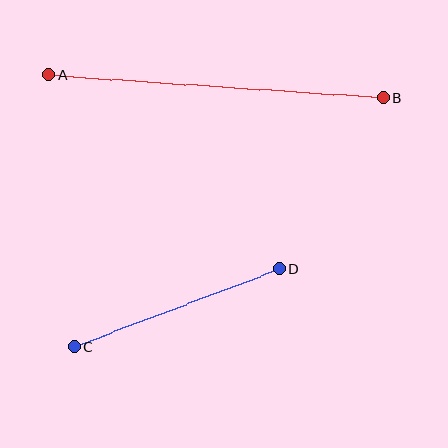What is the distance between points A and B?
The distance is approximately 336 pixels.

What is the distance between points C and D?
The distance is approximately 219 pixels.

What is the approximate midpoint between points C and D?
The midpoint is at approximately (176, 308) pixels.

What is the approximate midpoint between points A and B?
The midpoint is at approximately (216, 86) pixels.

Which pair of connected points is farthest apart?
Points A and B are farthest apart.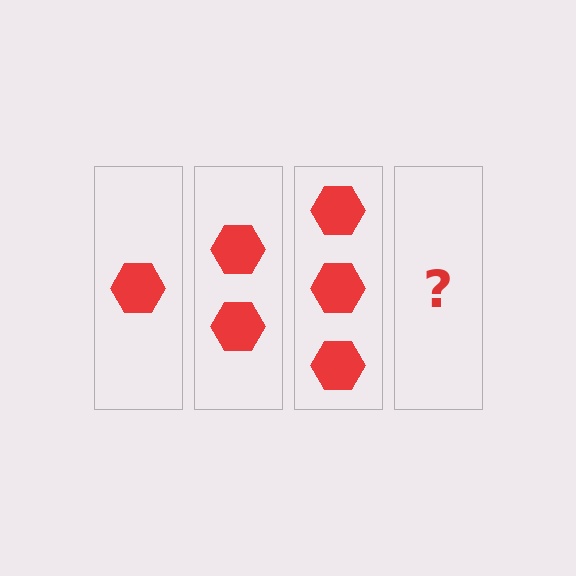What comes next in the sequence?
The next element should be 4 hexagons.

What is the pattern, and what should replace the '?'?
The pattern is that each step adds one more hexagon. The '?' should be 4 hexagons.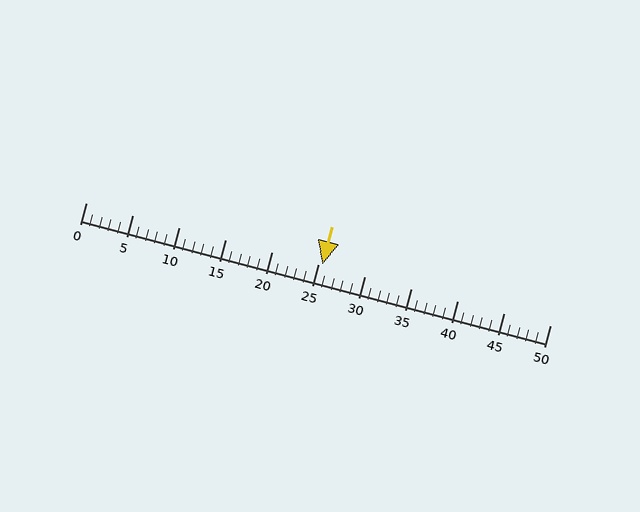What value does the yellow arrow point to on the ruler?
The yellow arrow points to approximately 26.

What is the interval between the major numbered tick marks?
The major tick marks are spaced 5 units apart.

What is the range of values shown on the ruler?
The ruler shows values from 0 to 50.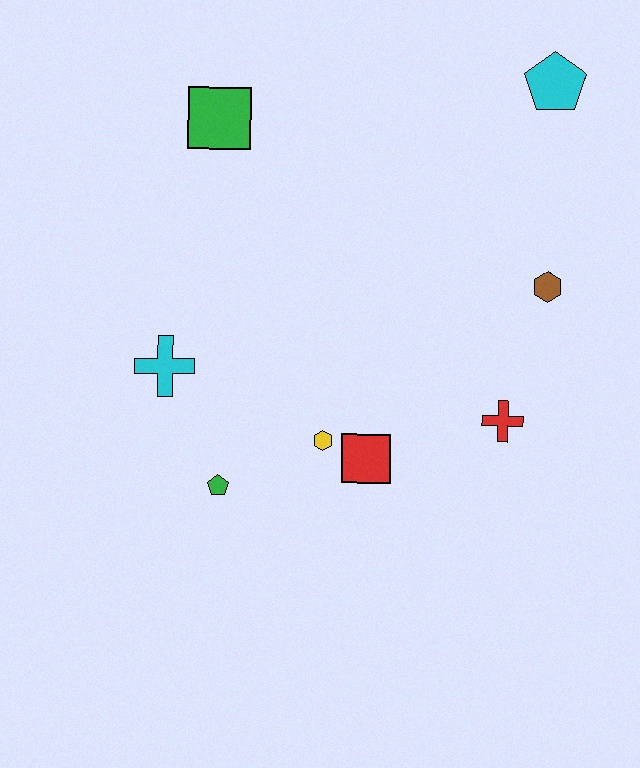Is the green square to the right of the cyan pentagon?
No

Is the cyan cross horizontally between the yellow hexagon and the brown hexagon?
No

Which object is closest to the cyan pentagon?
The brown hexagon is closest to the cyan pentagon.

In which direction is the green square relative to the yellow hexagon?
The green square is above the yellow hexagon.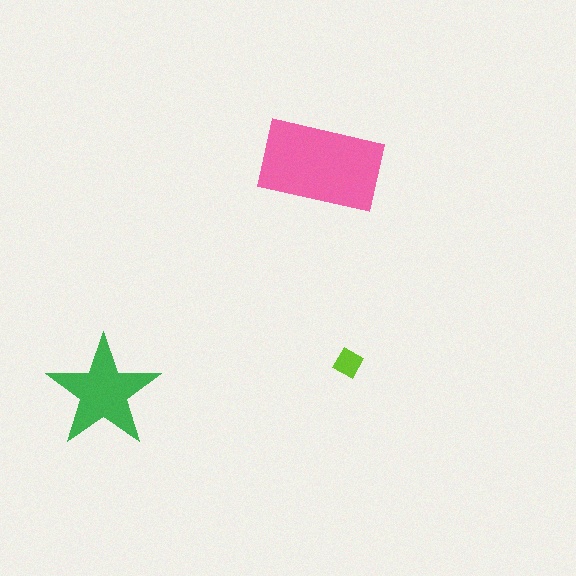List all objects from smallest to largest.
The lime diamond, the green star, the pink rectangle.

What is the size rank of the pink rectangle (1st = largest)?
1st.